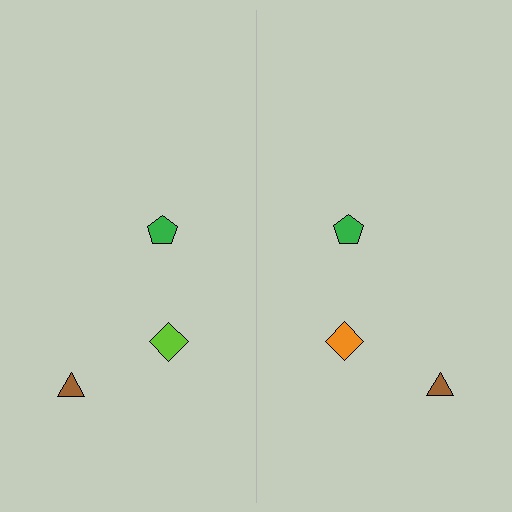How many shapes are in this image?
There are 6 shapes in this image.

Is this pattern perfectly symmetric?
No, the pattern is not perfectly symmetric. The orange diamond on the right side breaks the symmetry — its mirror counterpart is lime.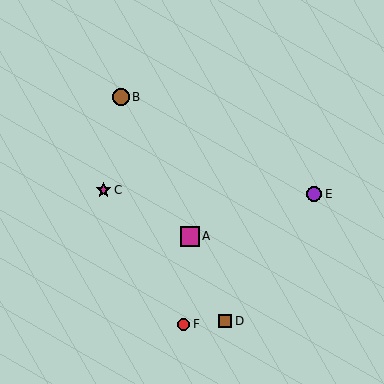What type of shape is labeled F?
Shape F is a red circle.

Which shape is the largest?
The magenta square (labeled A) is the largest.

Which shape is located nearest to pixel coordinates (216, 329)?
The brown square (labeled D) at (225, 321) is nearest to that location.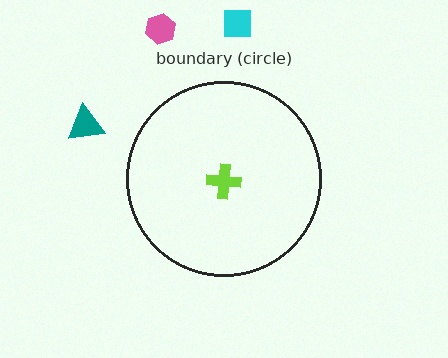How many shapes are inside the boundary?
1 inside, 3 outside.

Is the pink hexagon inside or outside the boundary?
Outside.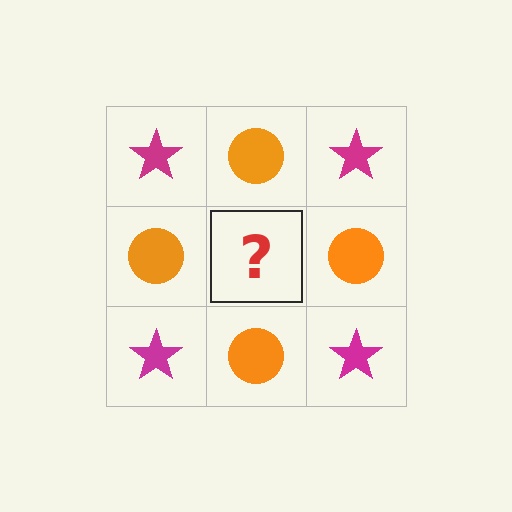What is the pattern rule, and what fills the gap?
The rule is that it alternates magenta star and orange circle in a checkerboard pattern. The gap should be filled with a magenta star.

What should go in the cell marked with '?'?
The missing cell should contain a magenta star.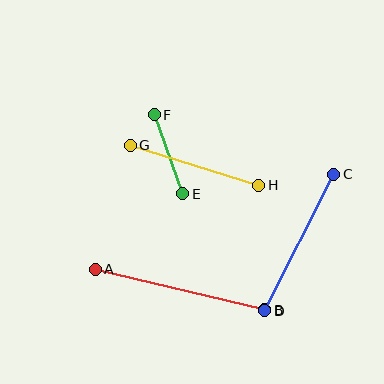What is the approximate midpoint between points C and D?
The midpoint is at approximately (299, 242) pixels.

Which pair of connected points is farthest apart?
Points A and B are farthest apart.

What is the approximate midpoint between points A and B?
The midpoint is at approximately (180, 290) pixels.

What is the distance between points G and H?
The distance is approximately 134 pixels.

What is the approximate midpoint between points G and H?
The midpoint is at approximately (195, 165) pixels.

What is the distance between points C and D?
The distance is approximately 153 pixels.